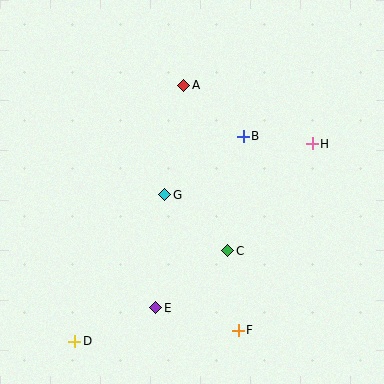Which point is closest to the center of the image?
Point G at (165, 195) is closest to the center.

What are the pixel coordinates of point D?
Point D is at (75, 341).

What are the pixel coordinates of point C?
Point C is at (228, 251).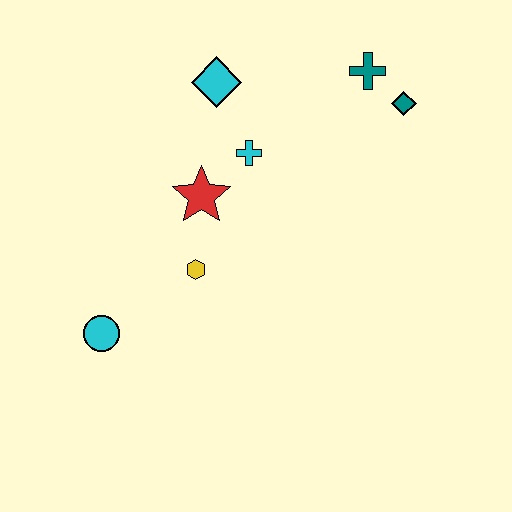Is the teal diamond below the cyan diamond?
Yes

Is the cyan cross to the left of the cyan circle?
No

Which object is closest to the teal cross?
The teal diamond is closest to the teal cross.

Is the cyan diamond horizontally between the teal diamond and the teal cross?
No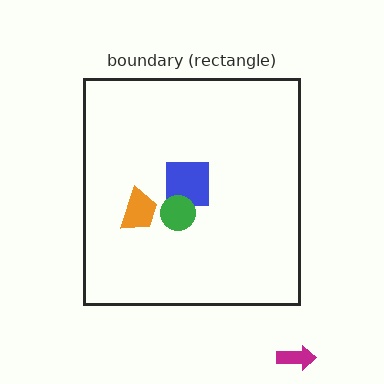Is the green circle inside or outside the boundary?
Inside.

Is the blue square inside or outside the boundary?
Inside.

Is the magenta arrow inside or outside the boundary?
Outside.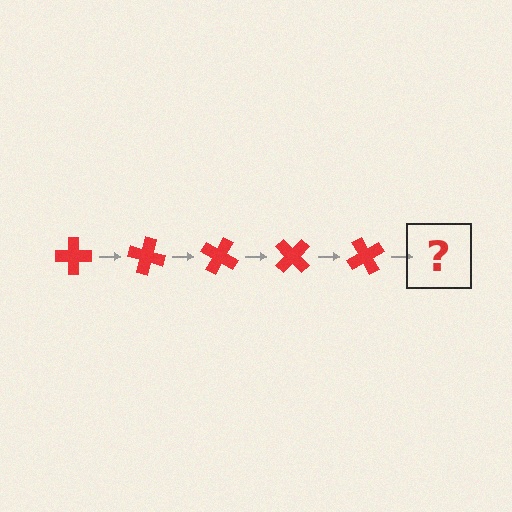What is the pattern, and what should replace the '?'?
The pattern is that the cross rotates 15 degrees each step. The '?' should be a red cross rotated 75 degrees.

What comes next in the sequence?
The next element should be a red cross rotated 75 degrees.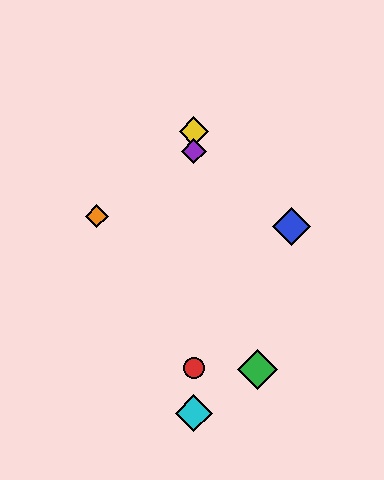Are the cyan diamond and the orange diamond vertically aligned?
No, the cyan diamond is at x≈194 and the orange diamond is at x≈97.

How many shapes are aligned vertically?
4 shapes (the red circle, the yellow diamond, the purple diamond, the cyan diamond) are aligned vertically.